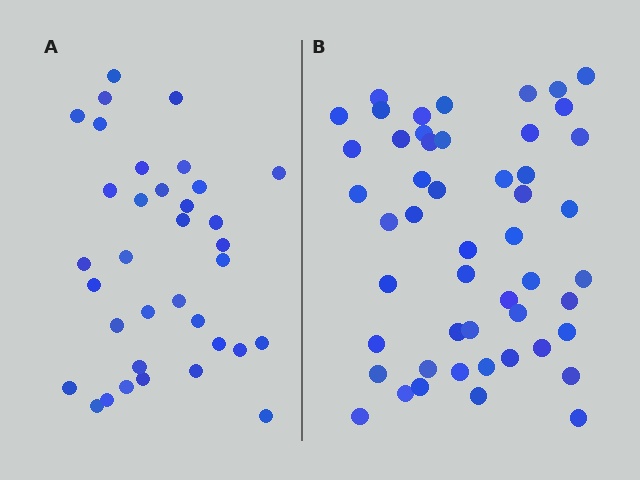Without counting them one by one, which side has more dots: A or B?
Region B (the right region) has more dots.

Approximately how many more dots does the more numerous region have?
Region B has approximately 15 more dots than region A.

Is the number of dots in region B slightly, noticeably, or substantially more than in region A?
Region B has noticeably more, but not dramatically so. The ratio is roughly 1.4 to 1.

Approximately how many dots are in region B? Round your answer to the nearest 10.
About 50 dots.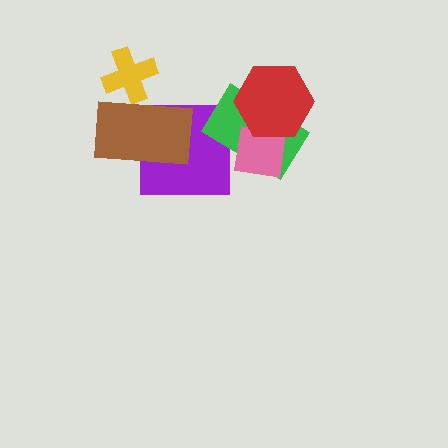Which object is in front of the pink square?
The red hexagon is in front of the pink square.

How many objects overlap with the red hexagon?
2 objects overlap with the red hexagon.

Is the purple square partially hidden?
Yes, it is partially covered by another shape.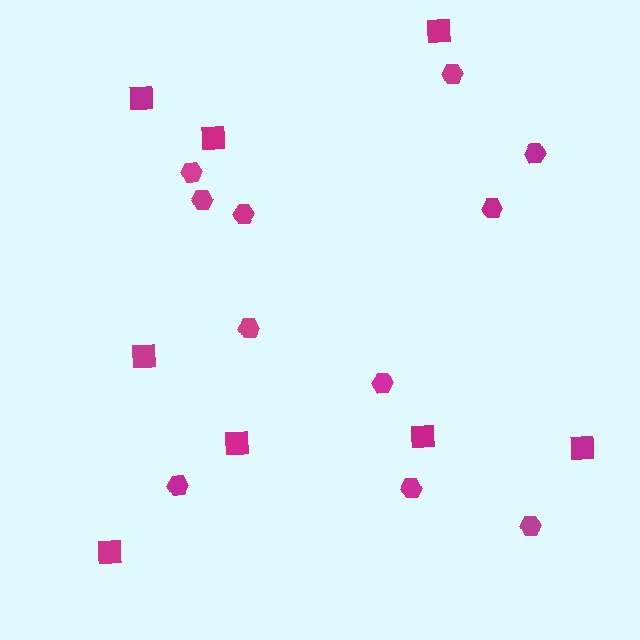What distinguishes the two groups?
There are 2 groups: one group of hexagons (11) and one group of squares (8).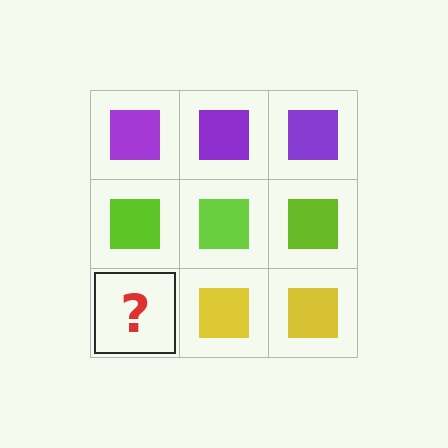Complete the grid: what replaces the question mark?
The question mark should be replaced with a yellow square.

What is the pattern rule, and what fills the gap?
The rule is that each row has a consistent color. The gap should be filled with a yellow square.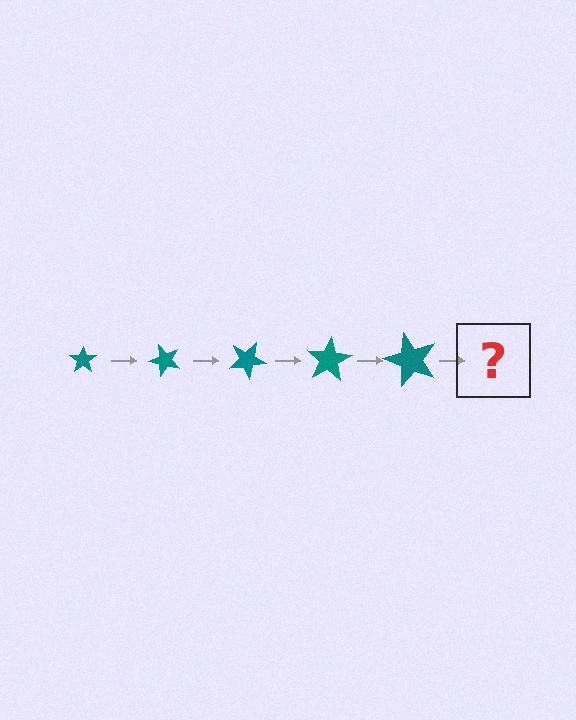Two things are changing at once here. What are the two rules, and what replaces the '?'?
The two rules are that the star grows larger each step and it rotates 50 degrees each step. The '?' should be a star, larger than the previous one and rotated 250 degrees from the start.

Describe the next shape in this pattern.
It should be a star, larger than the previous one and rotated 250 degrees from the start.